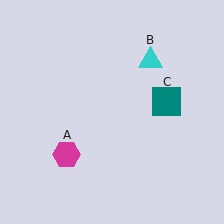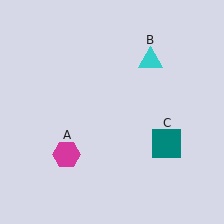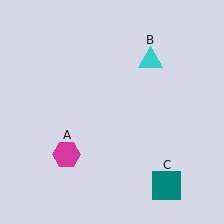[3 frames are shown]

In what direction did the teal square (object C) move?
The teal square (object C) moved down.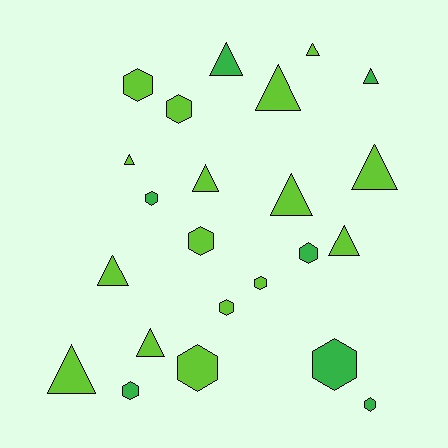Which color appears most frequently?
Lime, with 16 objects.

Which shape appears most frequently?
Triangle, with 12 objects.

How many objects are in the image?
There are 23 objects.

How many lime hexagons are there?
There are 6 lime hexagons.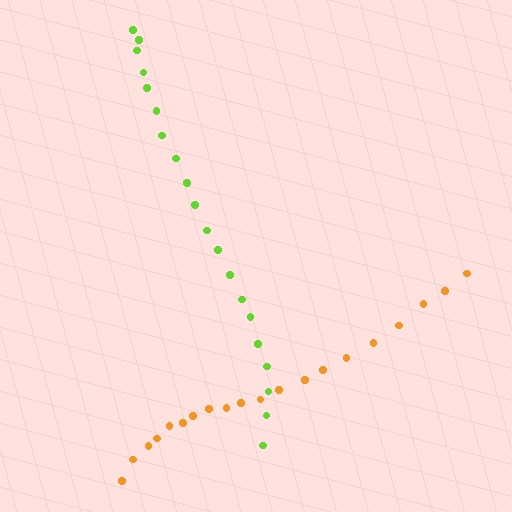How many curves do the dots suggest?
There are 2 distinct paths.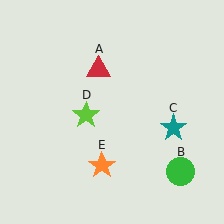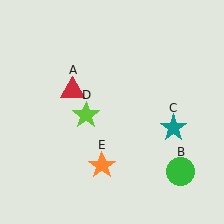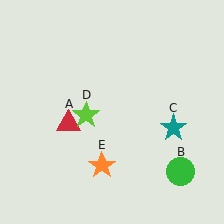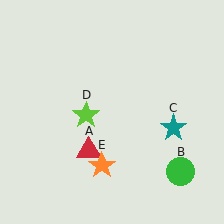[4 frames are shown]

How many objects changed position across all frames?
1 object changed position: red triangle (object A).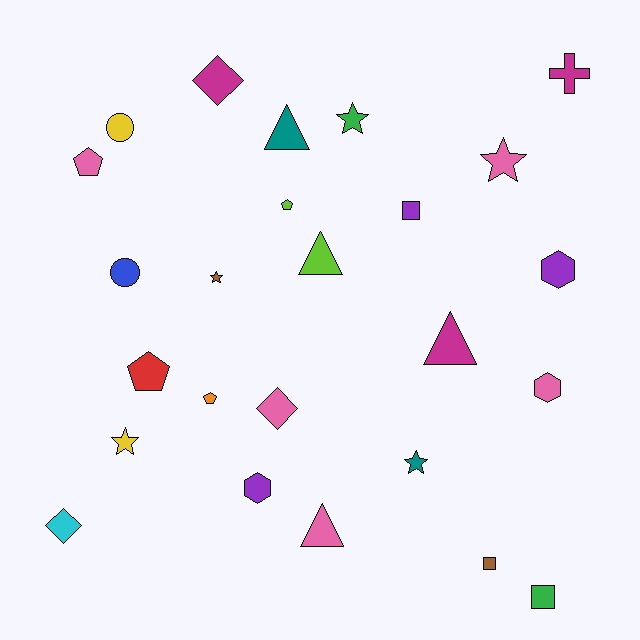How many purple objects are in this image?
There are 3 purple objects.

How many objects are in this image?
There are 25 objects.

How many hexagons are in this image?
There are 3 hexagons.